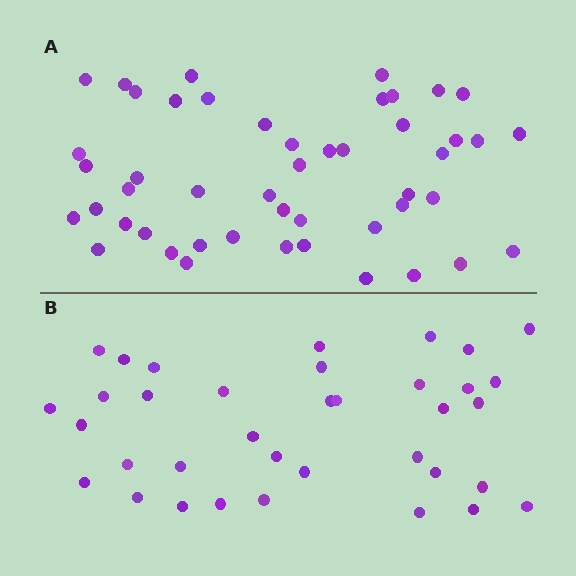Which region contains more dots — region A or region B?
Region A (the top region) has more dots.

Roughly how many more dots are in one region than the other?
Region A has roughly 12 or so more dots than region B.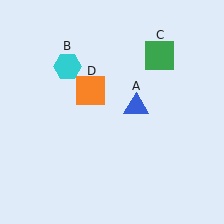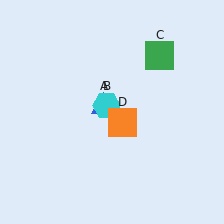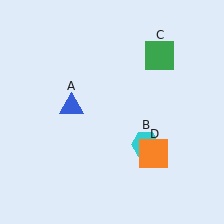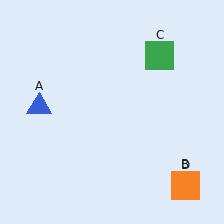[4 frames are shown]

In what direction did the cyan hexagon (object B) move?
The cyan hexagon (object B) moved down and to the right.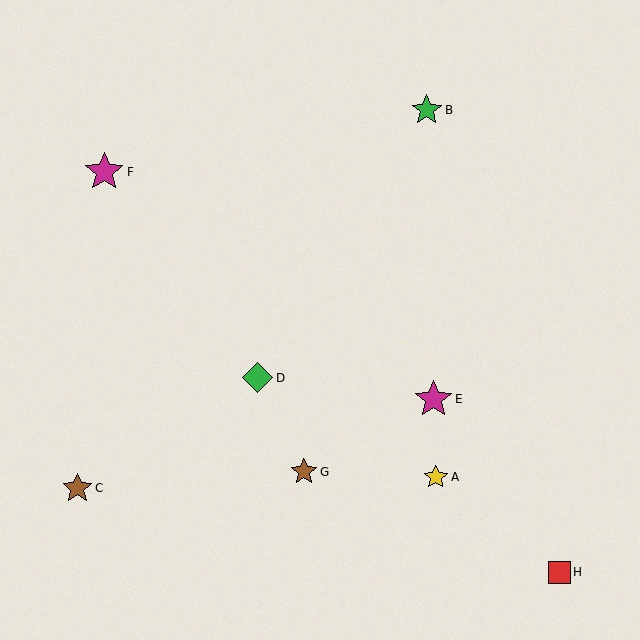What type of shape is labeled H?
Shape H is a red square.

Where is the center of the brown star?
The center of the brown star is at (304, 472).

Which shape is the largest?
The magenta star (labeled F) is the largest.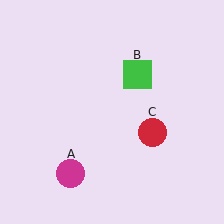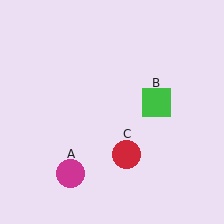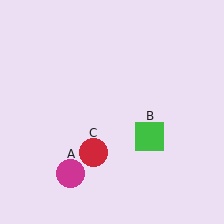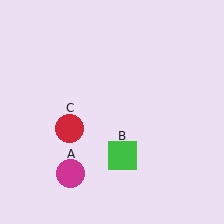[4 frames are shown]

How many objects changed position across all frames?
2 objects changed position: green square (object B), red circle (object C).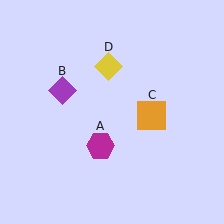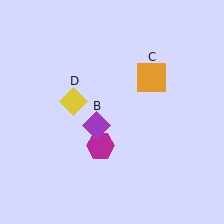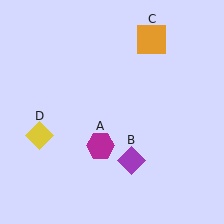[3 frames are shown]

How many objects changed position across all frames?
3 objects changed position: purple diamond (object B), orange square (object C), yellow diamond (object D).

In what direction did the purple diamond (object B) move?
The purple diamond (object B) moved down and to the right.